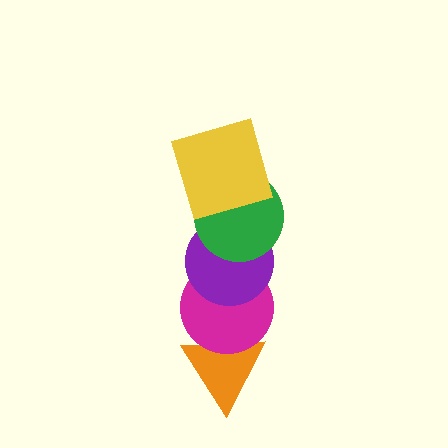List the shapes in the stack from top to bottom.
From top to bottom: the yellow square, the green circle, the purple circle, the magenta circle, the orange triangle.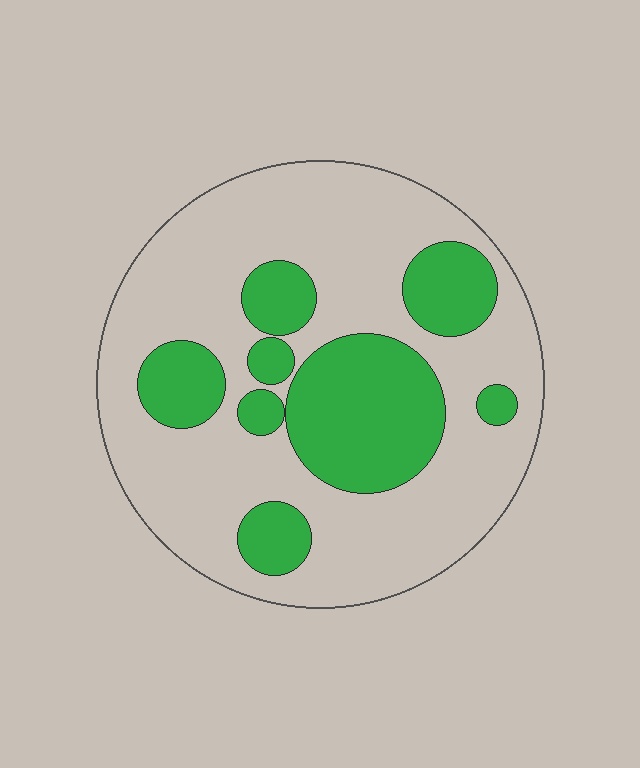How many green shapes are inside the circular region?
8.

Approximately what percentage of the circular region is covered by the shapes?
Approximately 30%.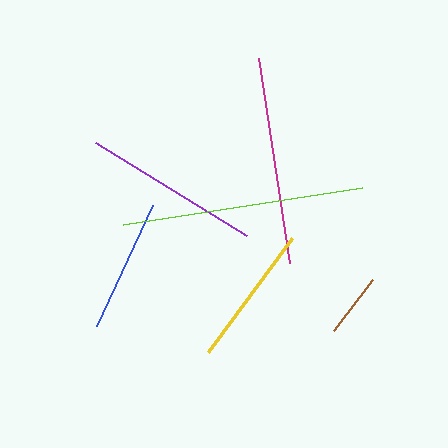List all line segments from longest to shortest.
From longest to shortest: lime, magenta, purple, yellow, blue, brown.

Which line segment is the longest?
The lime line is the longest at approximately 242 pixels.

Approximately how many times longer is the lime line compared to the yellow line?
The lime line is approximately 1.7 times the length of the yellow line.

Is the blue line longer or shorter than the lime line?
The lime line is longer than the blue line.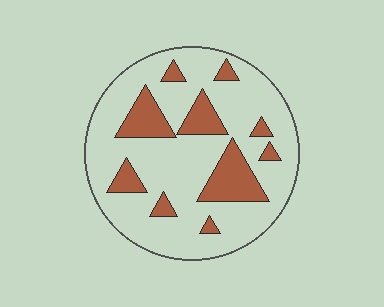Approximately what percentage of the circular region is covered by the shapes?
Approximately 20%.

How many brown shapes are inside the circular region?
10.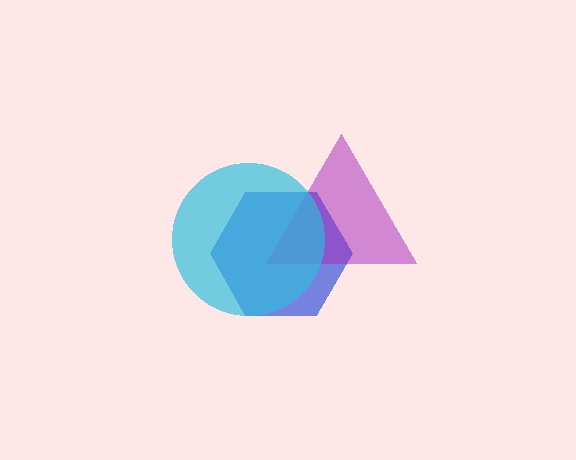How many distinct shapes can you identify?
There are 3 distinct shapes: a blue hexagon, a purple triangle, a cyan circle.